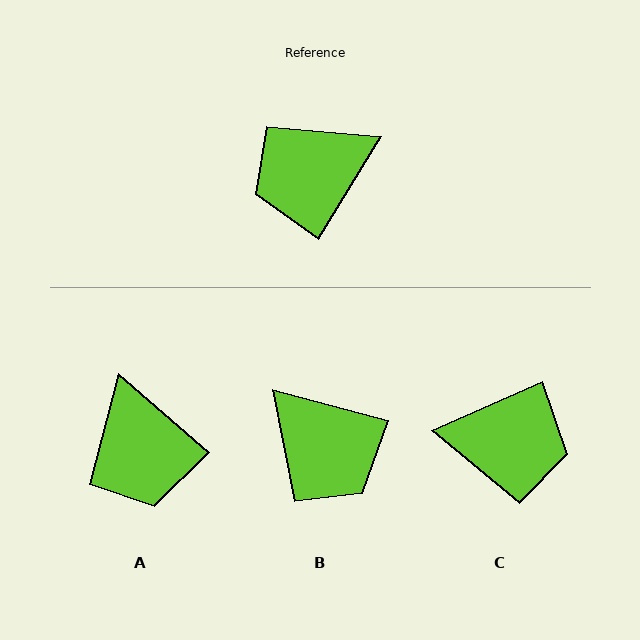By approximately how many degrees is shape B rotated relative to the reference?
Approximately 106 degrees counter-clockwise.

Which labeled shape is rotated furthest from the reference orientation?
C, about 145 degrees away.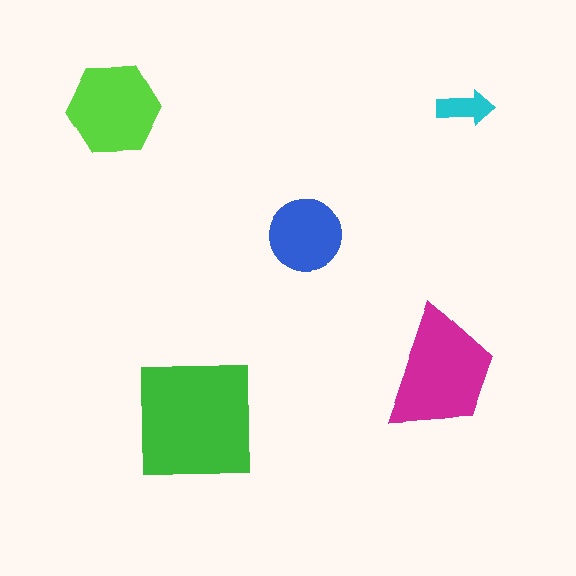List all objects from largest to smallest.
The green square, the magenta trapezoid, the lime hexagon, the blue circle, the cyan arrow.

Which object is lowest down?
The green square is bottommost.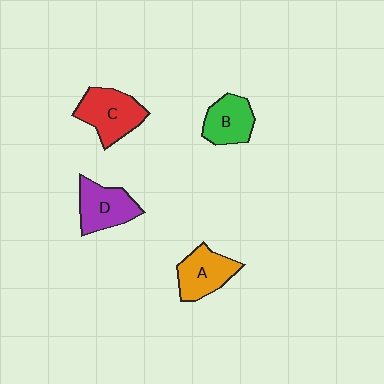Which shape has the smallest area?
Shape B (green).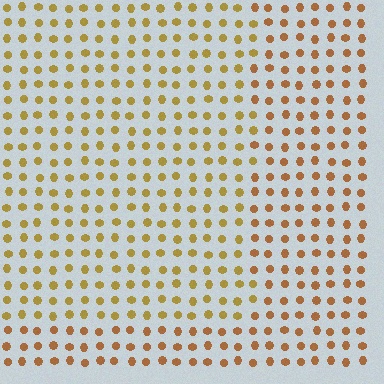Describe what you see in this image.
The image is filled with small brown elements in a uniform arrangement. A rectangle-shaped region is visible where the elements are tinted to a slightly different hue, forming a subtle color boundary.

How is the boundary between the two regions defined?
The boundary is defined purely by a slight shift in hue (about 23 degrees). Spacing, size, and orientation are identical on both sides.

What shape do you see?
I see a rectangle.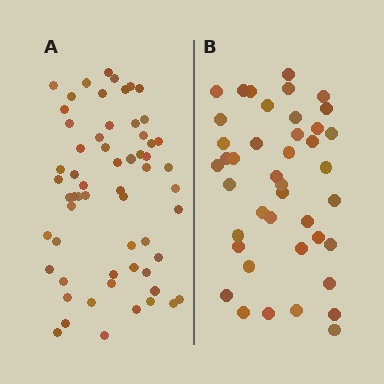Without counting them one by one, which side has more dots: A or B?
Region A (the left region) has more dots.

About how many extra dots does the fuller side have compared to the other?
Region A has approximately 20 more dots than region B.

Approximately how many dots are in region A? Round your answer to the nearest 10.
About 60 dots.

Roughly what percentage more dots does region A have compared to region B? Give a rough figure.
About 45% more.